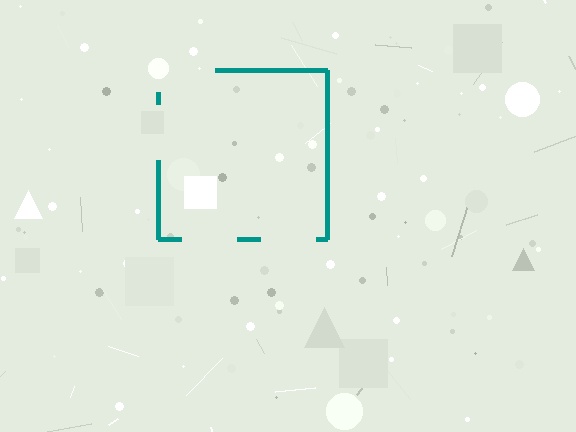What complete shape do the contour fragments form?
The contour fragments form a square.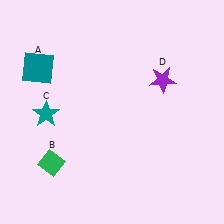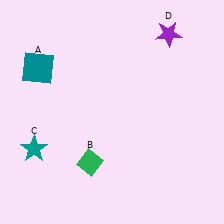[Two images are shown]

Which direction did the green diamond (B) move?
The green diamond (B) moved right.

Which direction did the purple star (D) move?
The purple star (D) moved up.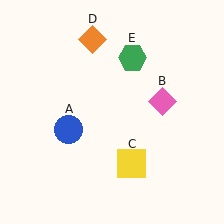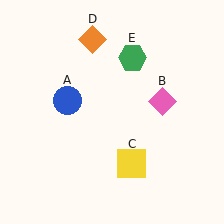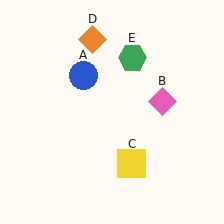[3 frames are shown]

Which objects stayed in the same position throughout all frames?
Pink diamond (object B) and yellow square (object C) and orange diamond (object D) and green hexagon (object E) remained stationary.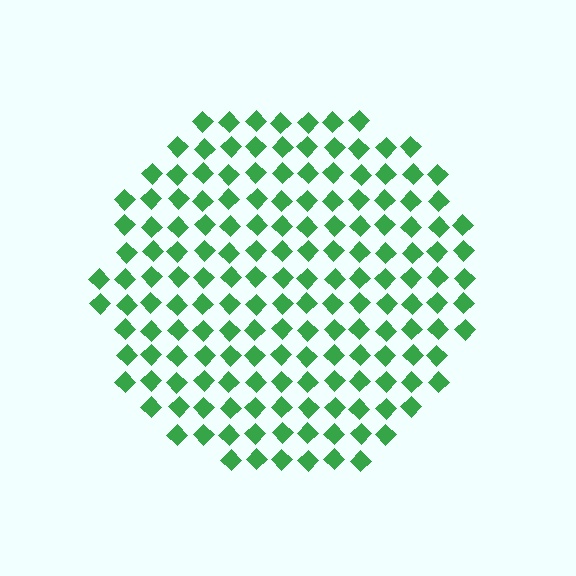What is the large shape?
The large shape is a circle.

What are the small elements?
The small elements are diamonds.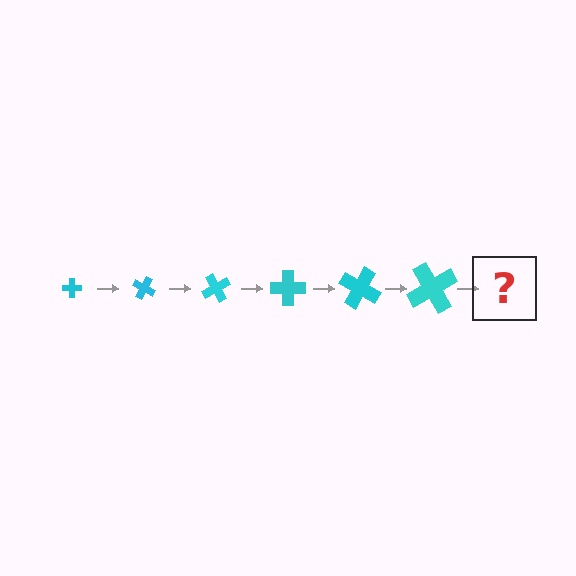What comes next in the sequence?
The next element should be a cross, larger than the previous one and rotated 180 degrees from the start.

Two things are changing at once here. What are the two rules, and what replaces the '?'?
The two rules are that the cross grows larger each step and it rotates 30 degrees each step. The '?' should be a cross, larger than the previous one and rotated 180 degrees from the start.